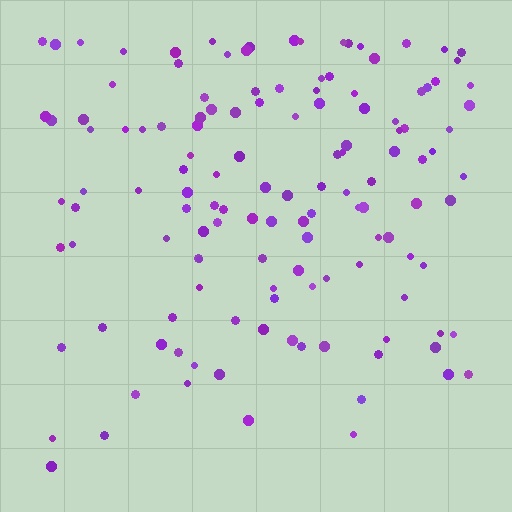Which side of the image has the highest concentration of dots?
The top.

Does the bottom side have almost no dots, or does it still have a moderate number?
Still a moderate number, just noticeably fewer than the top.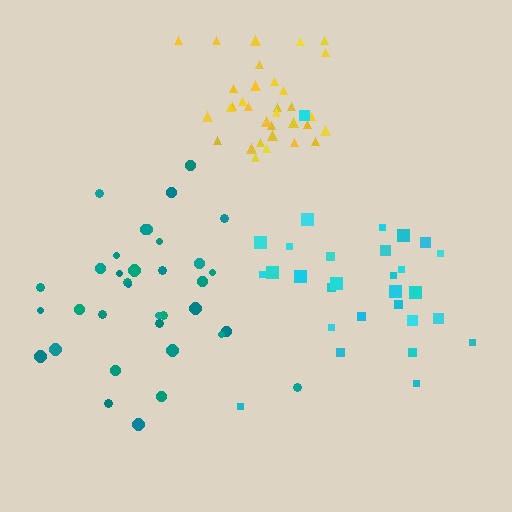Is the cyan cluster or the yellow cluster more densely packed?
Yellow.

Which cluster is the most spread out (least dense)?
Cyan.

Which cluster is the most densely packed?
Yellow.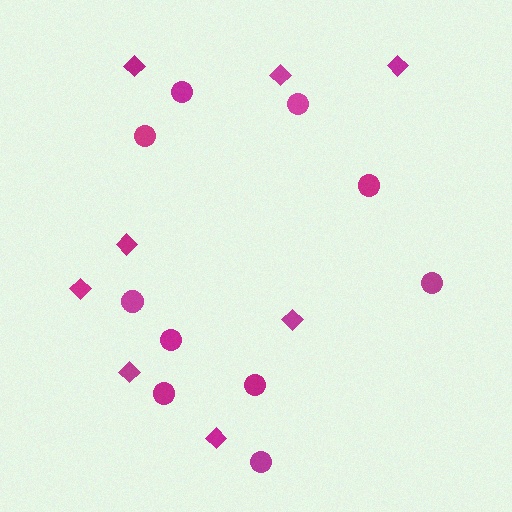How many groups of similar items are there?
There are 2 groups: one group of circles (10) and one group of diamonds (8).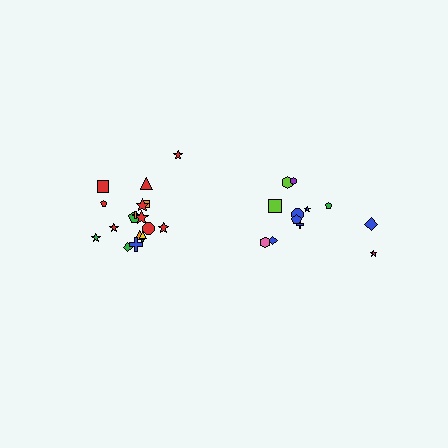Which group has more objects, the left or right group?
The left group.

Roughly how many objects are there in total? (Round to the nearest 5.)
Roughly 30 objects in total.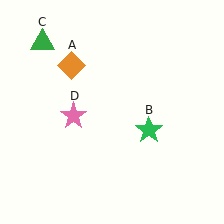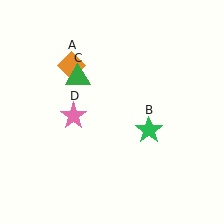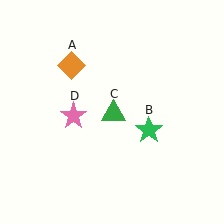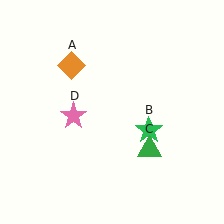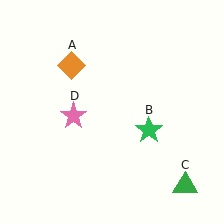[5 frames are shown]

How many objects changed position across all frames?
1 object changed position: green triangle (object C).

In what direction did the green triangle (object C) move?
The green triangle (object C) moved down and to the right.